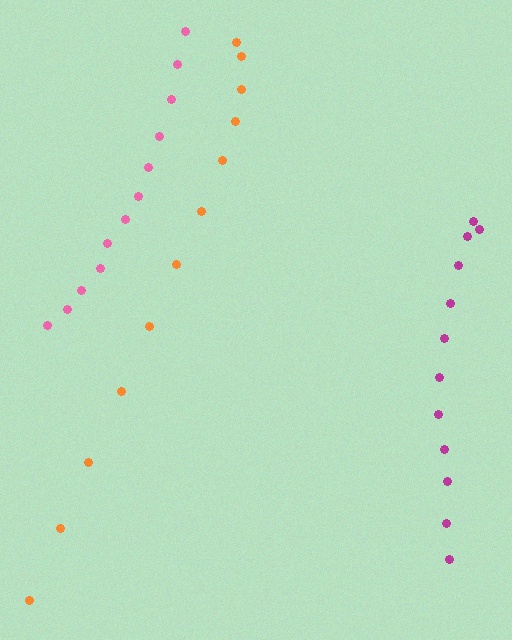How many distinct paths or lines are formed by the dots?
There are 3 distinct paths.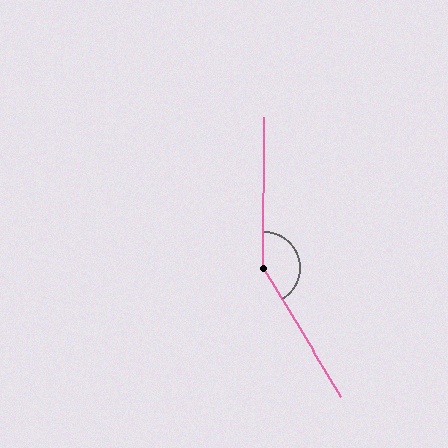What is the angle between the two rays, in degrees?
Approximately 149 degrees.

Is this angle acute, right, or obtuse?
It is obtuse.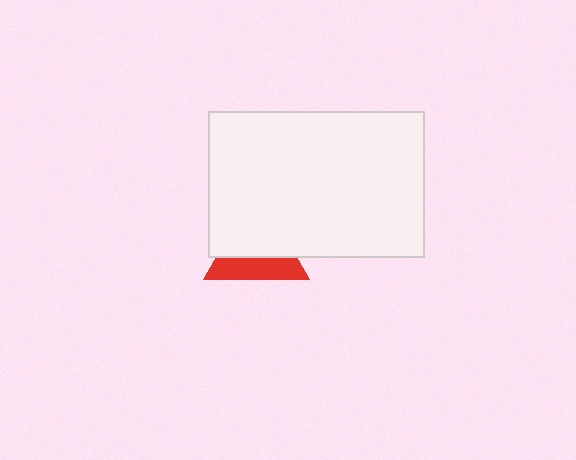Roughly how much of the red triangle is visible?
A small part of it is visible (roughly 42%).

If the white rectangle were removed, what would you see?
You would see the complete red triangle.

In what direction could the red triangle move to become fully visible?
The red triangle could move down. That would shift it out from behind the white rectangle entirely.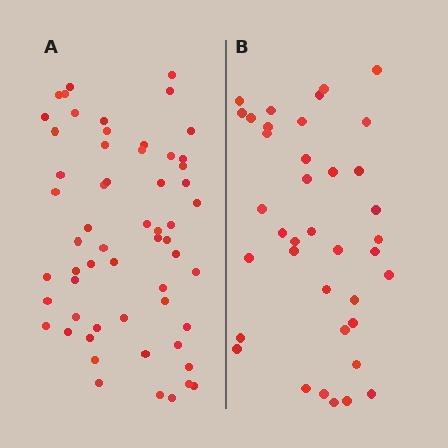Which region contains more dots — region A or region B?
Region A (the left region) has more dots.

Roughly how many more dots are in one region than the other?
Region A has approximately 20 more dots than region B.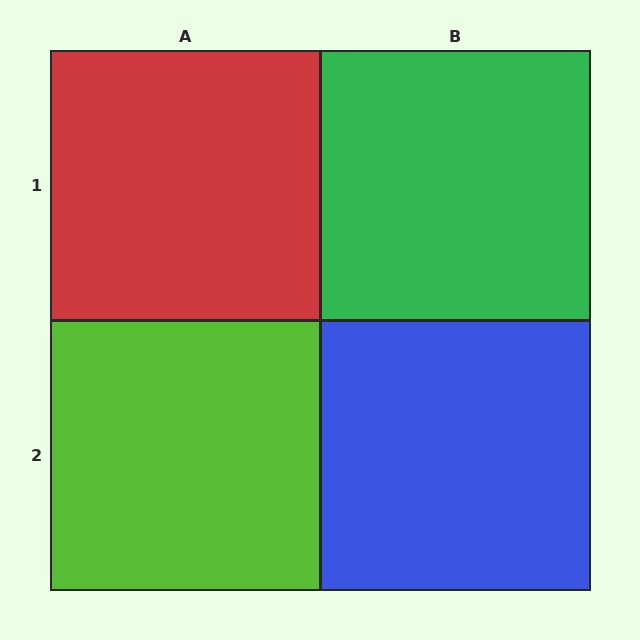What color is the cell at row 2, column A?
Lime.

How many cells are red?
1 cell is red.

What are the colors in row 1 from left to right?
Red, green.